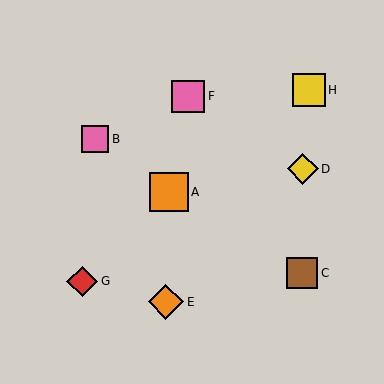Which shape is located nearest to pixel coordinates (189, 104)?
The pink square (labeled F) at (188, 96) is nearest to that location.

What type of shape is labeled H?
Shape H is a yellow square.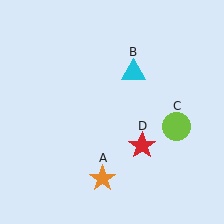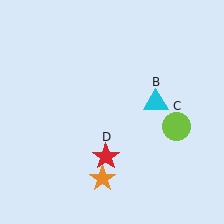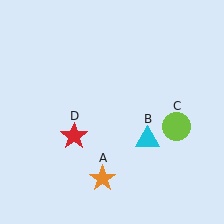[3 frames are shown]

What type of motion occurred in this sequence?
The cyan triangle (object B), red star (object D) rotated clockwise around the center of the scene.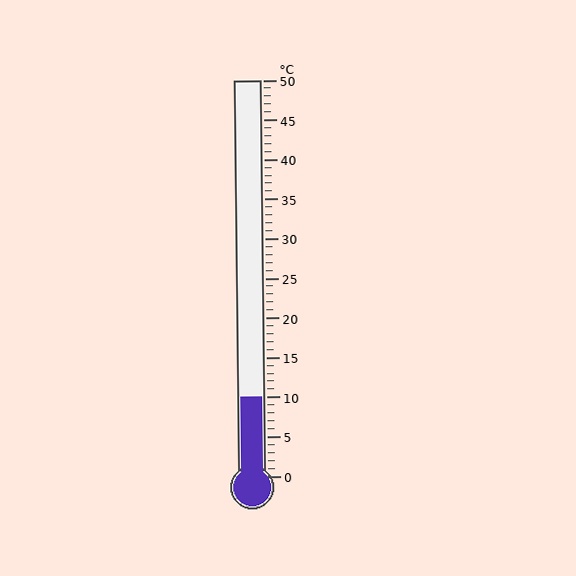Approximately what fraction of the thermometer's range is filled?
The thermometer is filled to approximately 20% of its range.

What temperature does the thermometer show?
The thermometer shows approximately 10°C.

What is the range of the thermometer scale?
The thermometer scale ranges from 0°C to 50°C.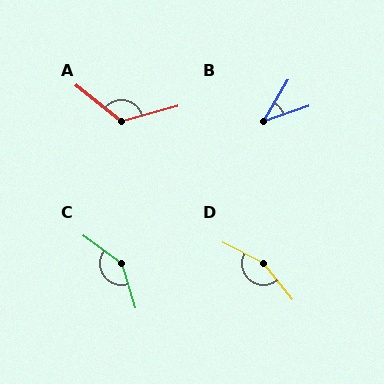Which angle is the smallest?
B, at approximately 41 degrees.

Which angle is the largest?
D, at approximately 156 degrees.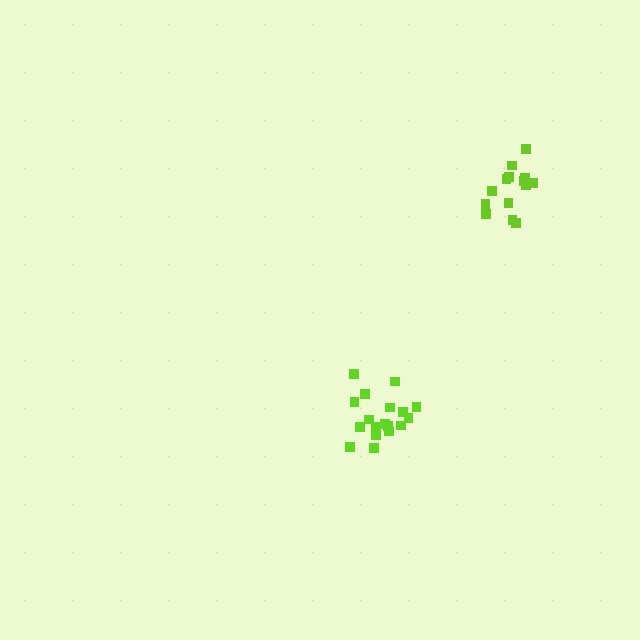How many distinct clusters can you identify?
There are 2 distinct clusters.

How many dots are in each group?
Group 1: 18 dots, Group 2: 14 dots (32 total).